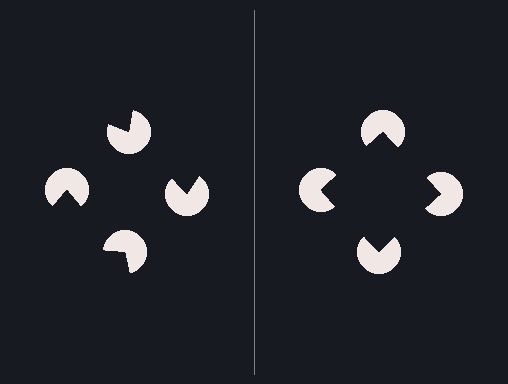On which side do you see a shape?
An illusory square appears on the right side. On the left side the wedge cuts are rotated, so no coherent shape forms.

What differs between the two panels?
The pac-man discs are positioned identically on both sides; only the wedge orientations differ. On the right they align to a square; on the left they are misaligned.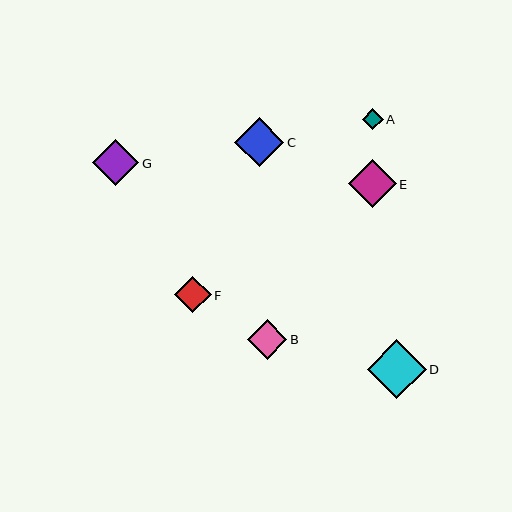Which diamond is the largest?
Diamond D is the largest with a size of approximately 58 pixels.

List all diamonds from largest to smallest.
From largest to smallest: D, C, E, G, B, F, A.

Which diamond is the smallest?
Diamond A is the smallest with a size of approximately 21 pixels.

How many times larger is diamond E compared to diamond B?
Diamond E is approximately 1.2 times the size of diamond B.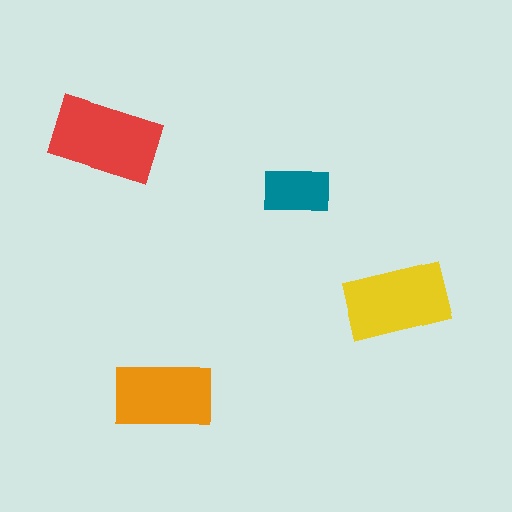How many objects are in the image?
There are 4 objects in the image.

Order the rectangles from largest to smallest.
the red one, the yellow one, the orange one, the teal one.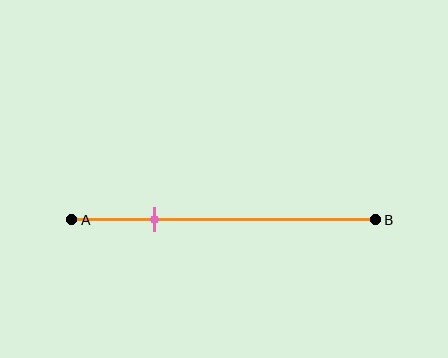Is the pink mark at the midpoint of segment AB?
No, the mark is at about 25% from A, not at the 50% midpoint.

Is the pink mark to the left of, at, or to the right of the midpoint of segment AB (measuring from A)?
The pink mark is to the left of the midpoint of segment AB.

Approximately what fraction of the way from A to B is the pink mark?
The pink mark is approximately 25% of the way from A to B.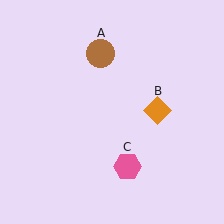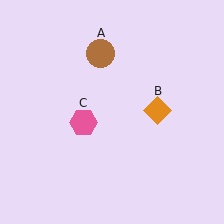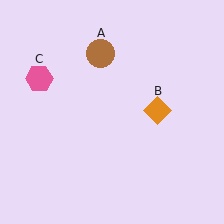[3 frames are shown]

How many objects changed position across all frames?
1 object changed position: pink hexagon (object C).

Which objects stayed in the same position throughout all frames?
Brown circle (object A) and orange diamond (object B) remained stationary.